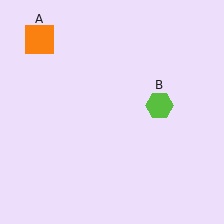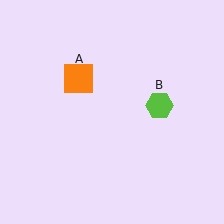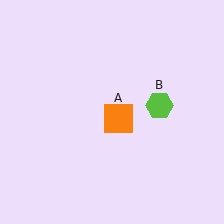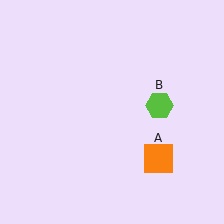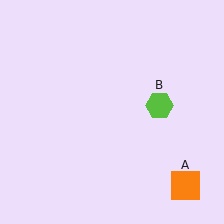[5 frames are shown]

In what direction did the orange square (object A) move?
The orange square (object A) moved down and to the right.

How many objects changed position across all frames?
1 object changed position: orange square (object A).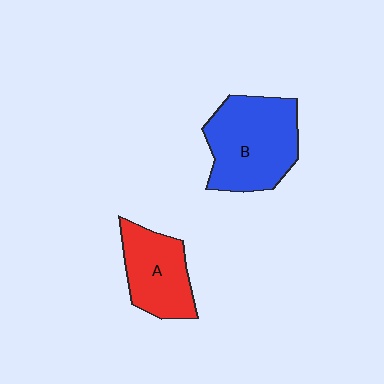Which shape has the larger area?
Shape B (blue).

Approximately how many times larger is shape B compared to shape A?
Approximately 1.5 times.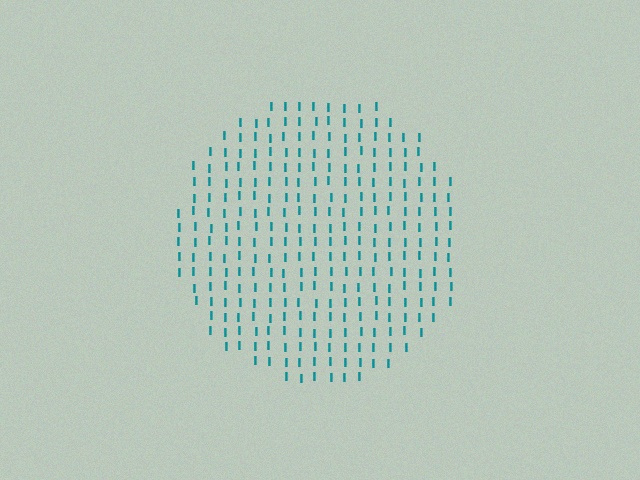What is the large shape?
The large shape is a circle.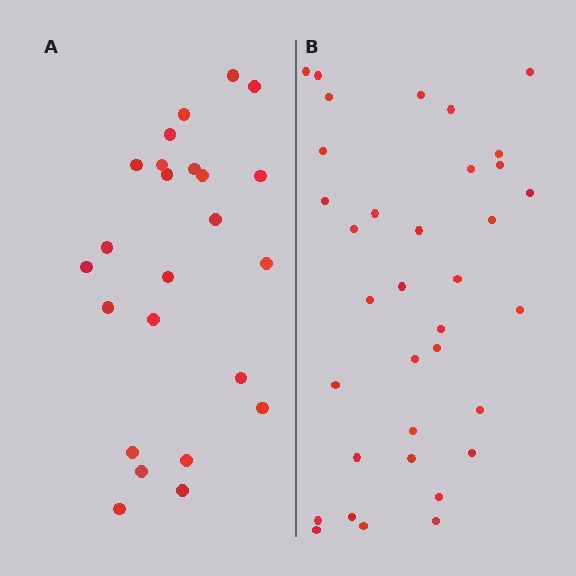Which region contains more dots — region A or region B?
Region B (the right region) has more dots.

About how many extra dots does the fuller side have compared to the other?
Region B has roughly 12 or so more dots than region A.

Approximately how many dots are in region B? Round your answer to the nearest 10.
About 40 dots. (The exact count is 35, which rounds to 40.)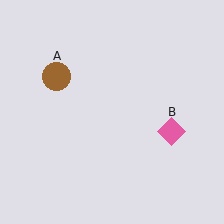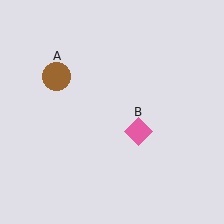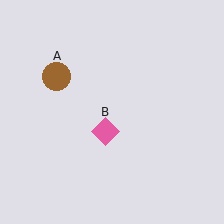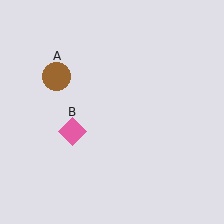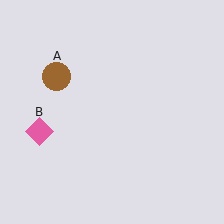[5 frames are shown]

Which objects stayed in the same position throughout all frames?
Brown circle (object A) remained stationary.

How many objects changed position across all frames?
1 object changed position: pink diamond (object B).